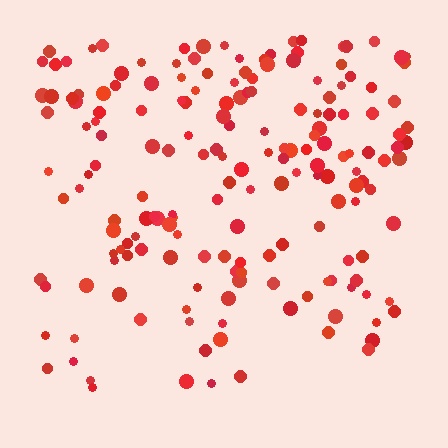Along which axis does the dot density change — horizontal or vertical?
Vertical.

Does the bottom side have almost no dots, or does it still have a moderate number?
Still a moderate number, just noticeably fewer than the top.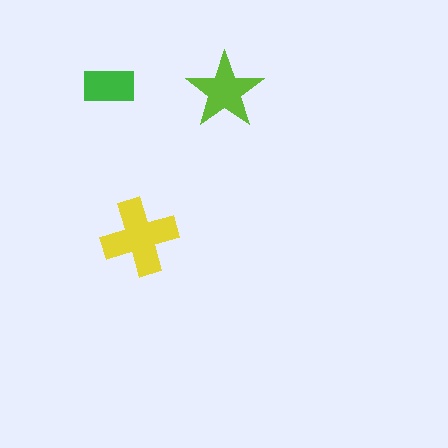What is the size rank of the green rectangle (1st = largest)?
3rd.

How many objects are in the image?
There are 3 objects in the image.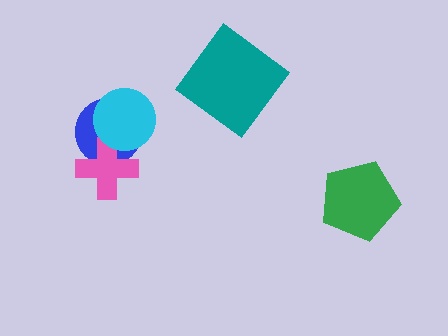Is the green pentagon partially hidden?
No, no other shape covers it.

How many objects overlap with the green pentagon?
0 objects overlap with the green pentagon.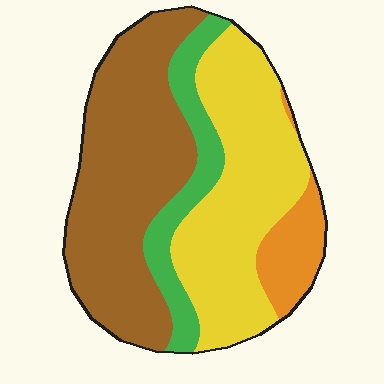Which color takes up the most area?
Brown, at roughly 40%.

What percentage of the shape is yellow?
Yellow covers about 35% of the shape.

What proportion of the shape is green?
Green takes up less than a quarter of the shape.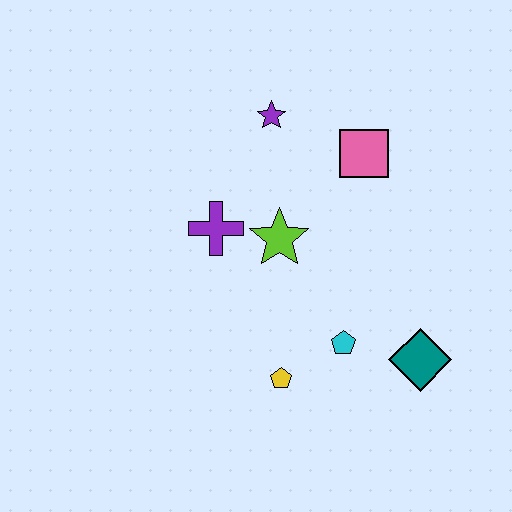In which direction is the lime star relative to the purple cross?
The lime star is to the right of the purple cross.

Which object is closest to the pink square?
The purple star is closest to the pink square.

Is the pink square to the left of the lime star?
No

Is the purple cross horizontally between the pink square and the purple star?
No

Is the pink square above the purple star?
No